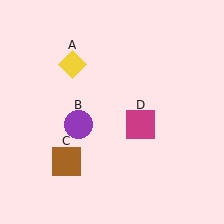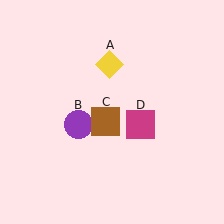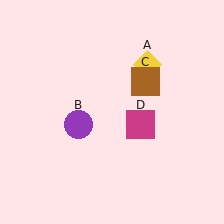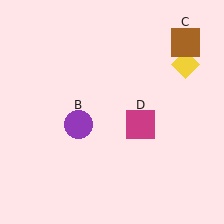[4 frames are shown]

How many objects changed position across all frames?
2 objects changed position: yellow diamond (object A), brown square (object C).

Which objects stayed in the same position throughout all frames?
Purple circle (object B) and magenta square (object D) remained stationary.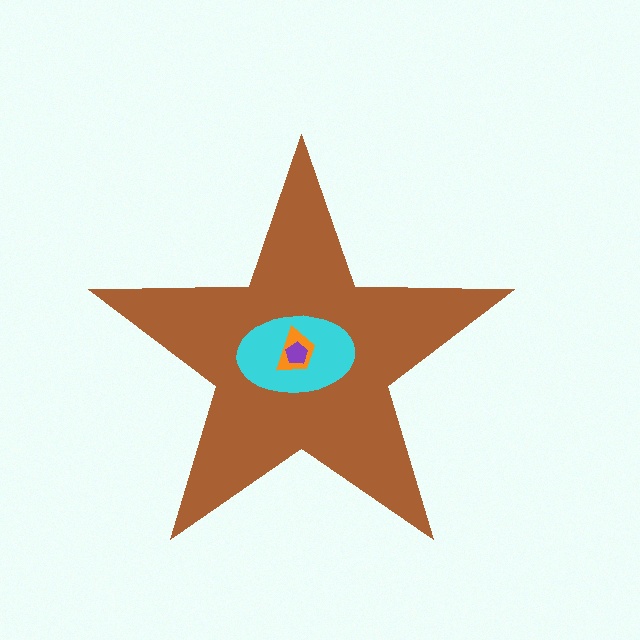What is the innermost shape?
The purple pentagon.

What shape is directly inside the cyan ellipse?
The orange trapezoid.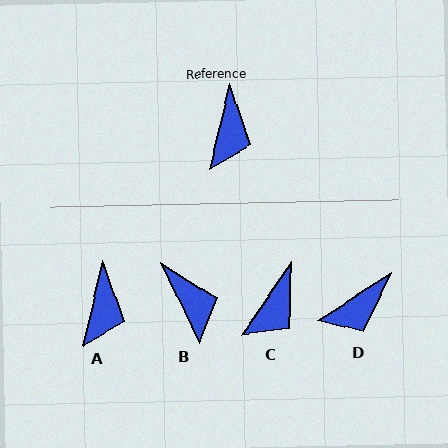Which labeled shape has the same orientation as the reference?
A.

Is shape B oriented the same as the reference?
No, it is off by about 39 degrees.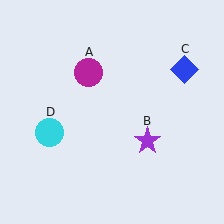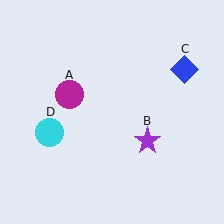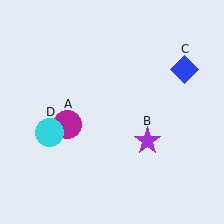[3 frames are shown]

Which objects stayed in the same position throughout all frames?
Purple star (object B) and blue diamond (object C) and cyan circle (object D) remained stationary.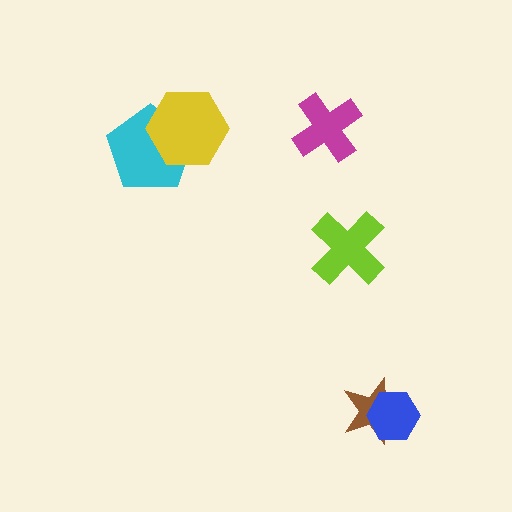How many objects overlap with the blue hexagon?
1 object overlaps with the blue hexagon.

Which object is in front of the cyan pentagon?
The yellow hexagon is in front of the cyan pentagon.